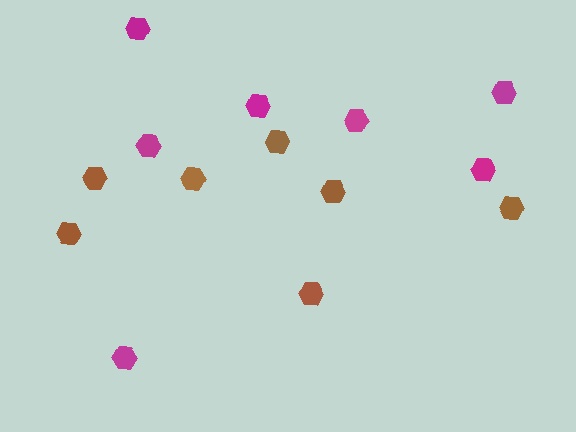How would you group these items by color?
There are 2 groups: one group of brown hexagons (7) and one group of magenta hexagons (7).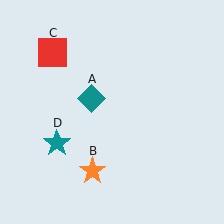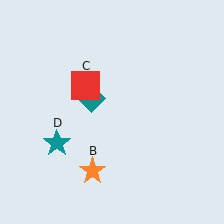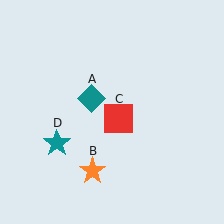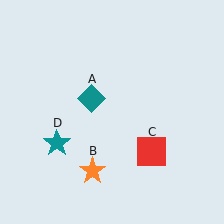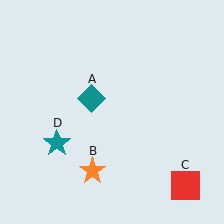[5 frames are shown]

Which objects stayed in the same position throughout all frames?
Teal diamond (object A) and orange star (object B) and teal star (object D) remained stationary.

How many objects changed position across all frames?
1 object changed position: red square (object C).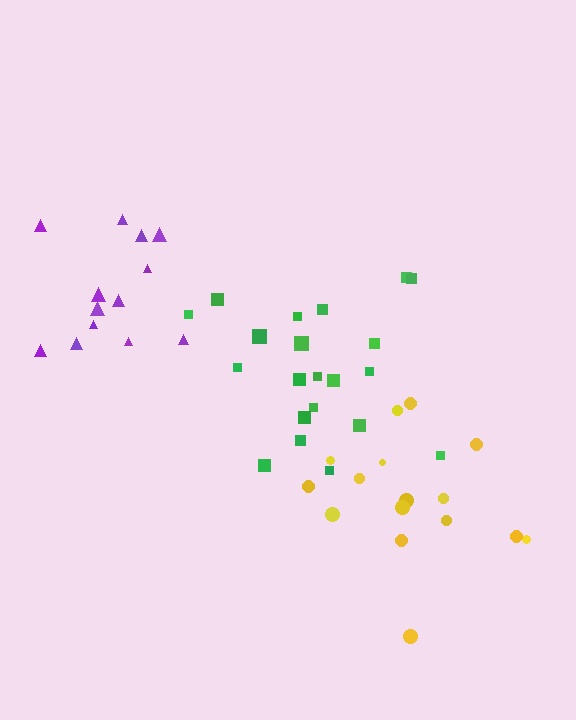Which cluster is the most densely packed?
Purple.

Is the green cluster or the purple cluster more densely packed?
Purple.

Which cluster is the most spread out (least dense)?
Yellow.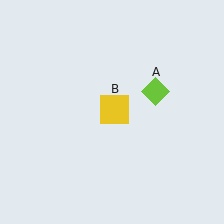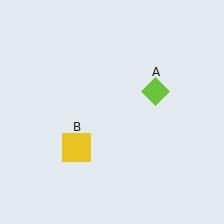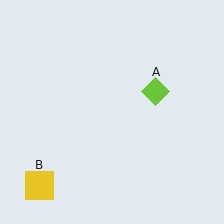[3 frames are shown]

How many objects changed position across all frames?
1 object changed position: yellow square (object B).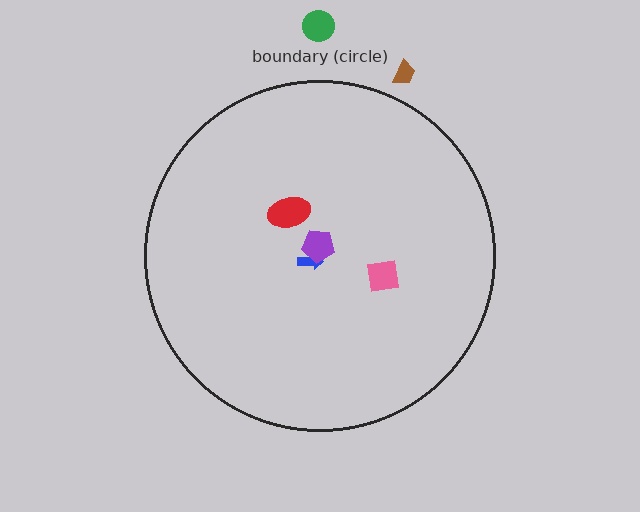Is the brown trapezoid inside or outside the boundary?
Outside.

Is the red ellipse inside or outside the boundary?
Inside.